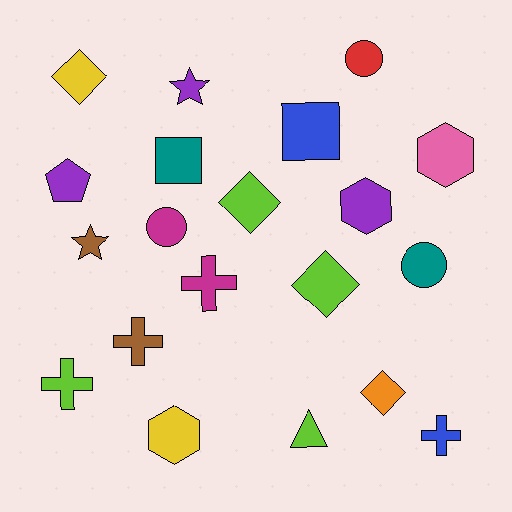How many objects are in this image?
There are 20 objects.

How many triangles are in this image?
There is 1 triangle.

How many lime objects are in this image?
There are 4 lime objects.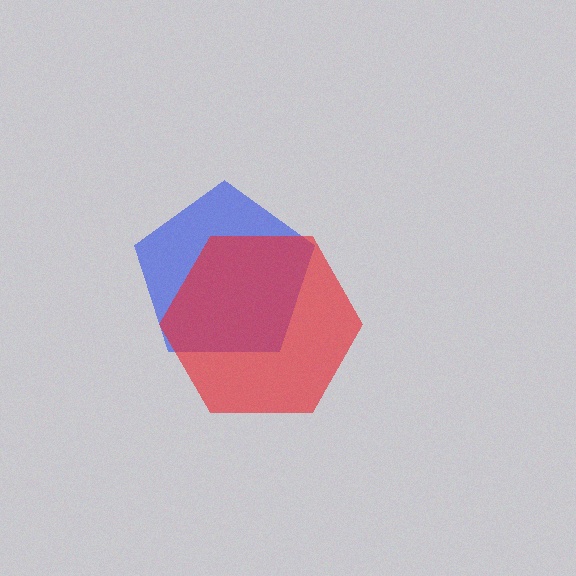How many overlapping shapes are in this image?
There are 2 overlapping shapes in the image.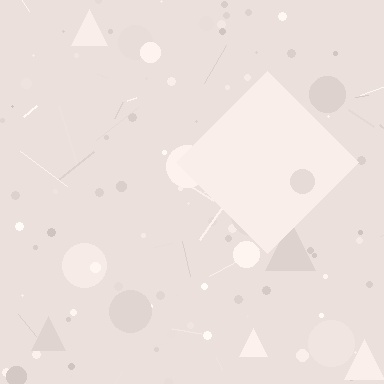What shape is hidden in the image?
A diamond is hidden in the image.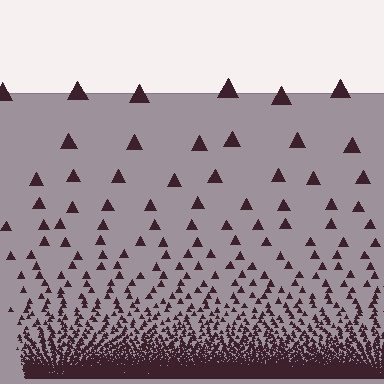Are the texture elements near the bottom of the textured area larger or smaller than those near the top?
Smaller. The gradient is inverted — elements near the bottom are smaller and denser.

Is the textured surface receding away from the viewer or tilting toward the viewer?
The surface appears to tilt toward the viewer. Texture elements get larger and sparser toward the top.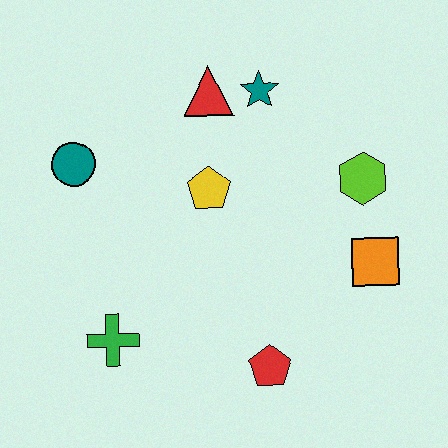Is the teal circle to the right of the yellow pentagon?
No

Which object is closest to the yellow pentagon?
The red triangle is closest to the yellow pentagon.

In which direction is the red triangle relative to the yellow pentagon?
The red triangle is above the yellow pentagon.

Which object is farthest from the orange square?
The teal circle is farthest from the orange square.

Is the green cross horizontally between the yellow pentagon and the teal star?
No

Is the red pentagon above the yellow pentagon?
No